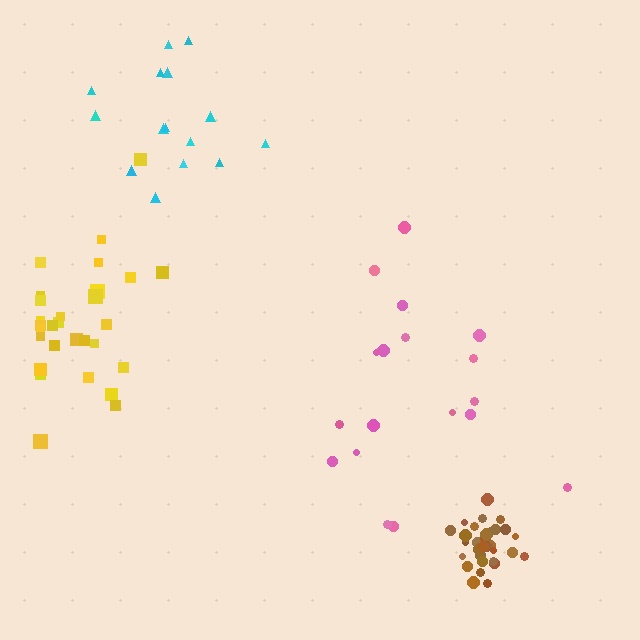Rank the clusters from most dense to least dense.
brown, yellow, cyan, pink.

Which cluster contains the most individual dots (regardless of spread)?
Brown (32).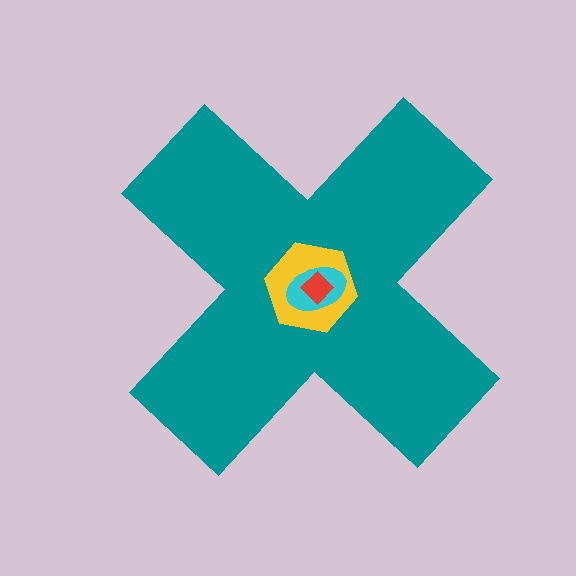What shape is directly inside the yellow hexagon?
The cyan ellipse.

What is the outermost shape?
The teal cross.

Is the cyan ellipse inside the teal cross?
Yes.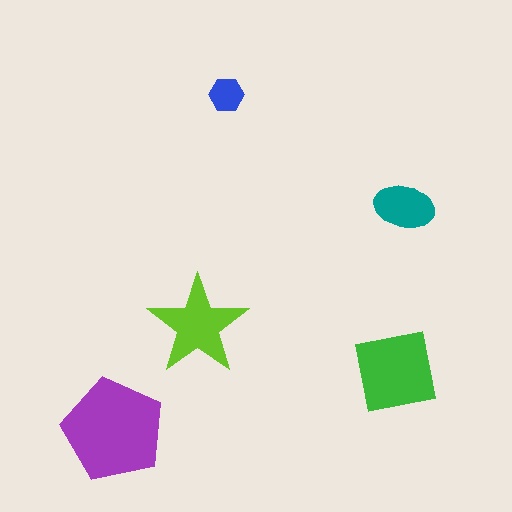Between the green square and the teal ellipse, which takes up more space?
The green square.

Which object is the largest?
The purple pentagon.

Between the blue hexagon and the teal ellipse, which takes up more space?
The teal ellipse.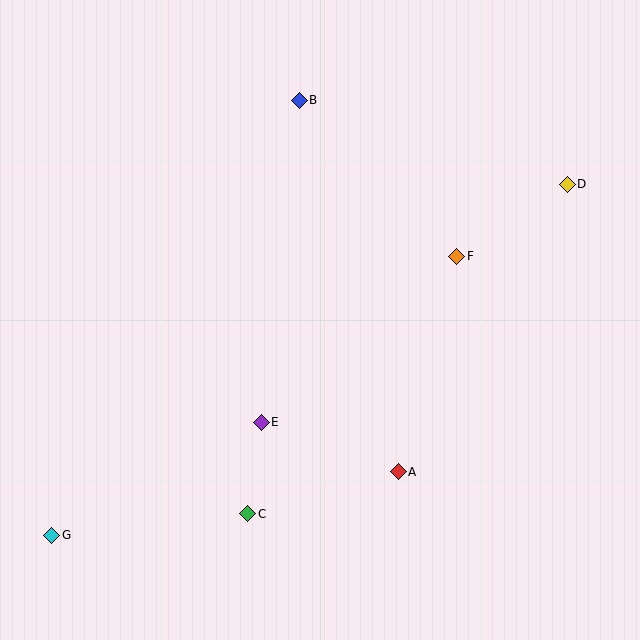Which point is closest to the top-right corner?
Point D is closest to the top-right corner.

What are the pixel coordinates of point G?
Point G is at (52, 535).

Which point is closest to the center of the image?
Point E at (261, 422) is closest to the center.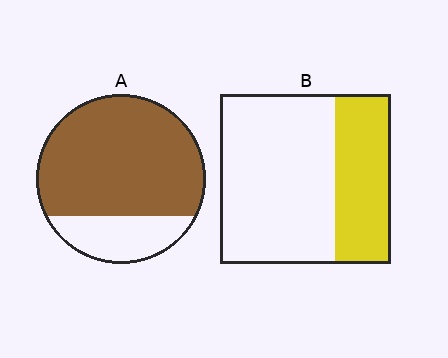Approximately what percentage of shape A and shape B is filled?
A is approximately 75% and B is approximately 35%.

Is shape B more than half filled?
No.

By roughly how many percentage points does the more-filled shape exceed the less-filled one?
By roughly 45 percentage points (A over B).